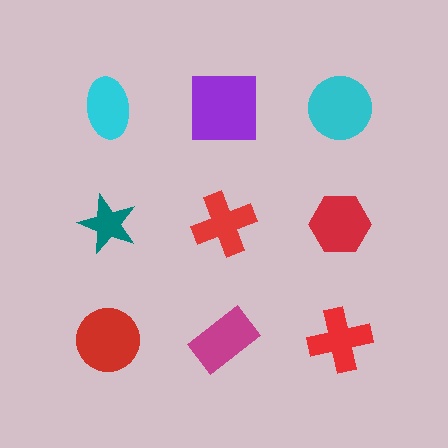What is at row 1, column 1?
A cyan ellipse.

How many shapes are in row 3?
3 shapes.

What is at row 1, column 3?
A cyan circle.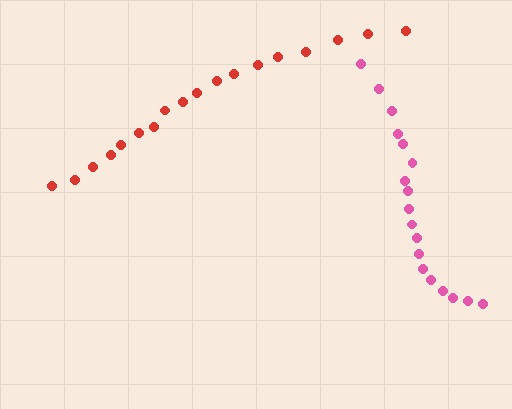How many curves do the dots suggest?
There are 2 distinct paths.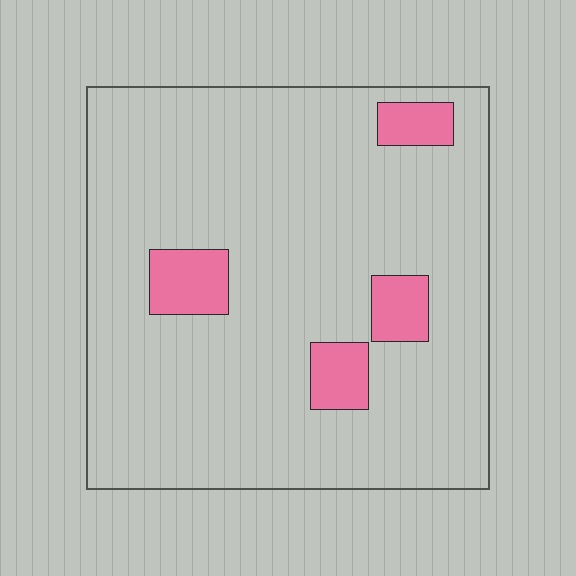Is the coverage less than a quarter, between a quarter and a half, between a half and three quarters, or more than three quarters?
Less than a quarter.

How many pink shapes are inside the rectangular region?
4.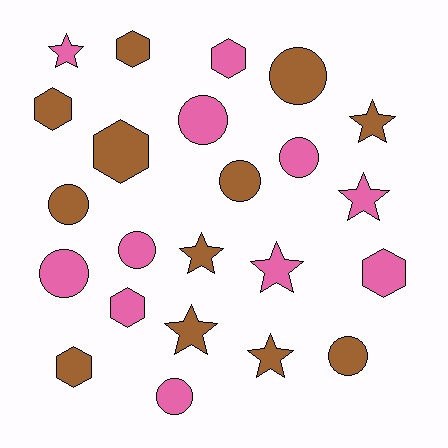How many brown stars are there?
There are 4 brown stars.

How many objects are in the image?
There are 23 objects.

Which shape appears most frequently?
Circle, with 9 objects.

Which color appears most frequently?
Brown, with 12 objects.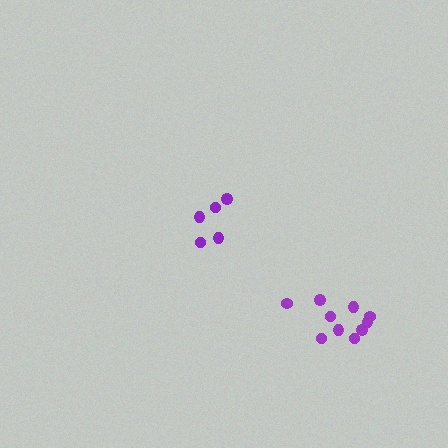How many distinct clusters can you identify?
There are 2 distinct clusters.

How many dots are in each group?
Group 1: 5 dots, Group 2: 10 dots (15 total).